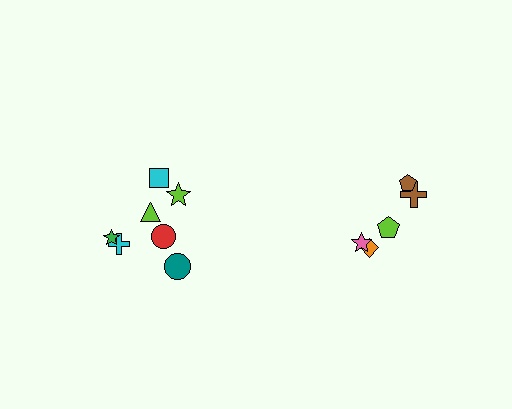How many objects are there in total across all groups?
There are 12 objects.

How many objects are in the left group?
There are 7 objects.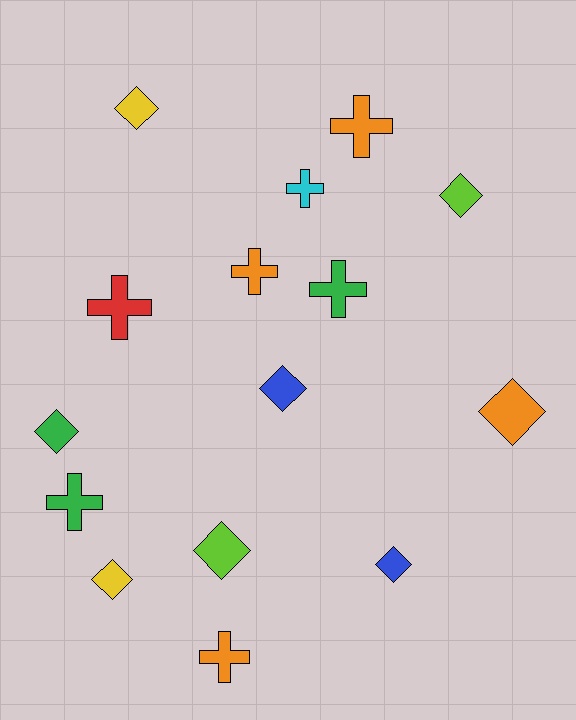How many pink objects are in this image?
There are no pink objects.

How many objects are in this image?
There are 15 objects.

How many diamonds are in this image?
There are 8 diamonds.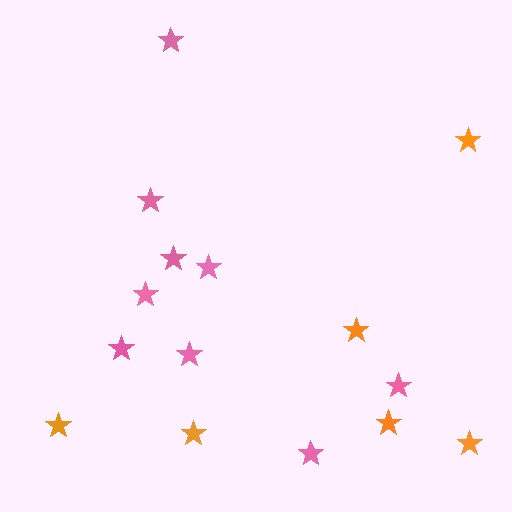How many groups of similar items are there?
There are 2 groups: one group of orange stars (6) and one group of pink stars (9).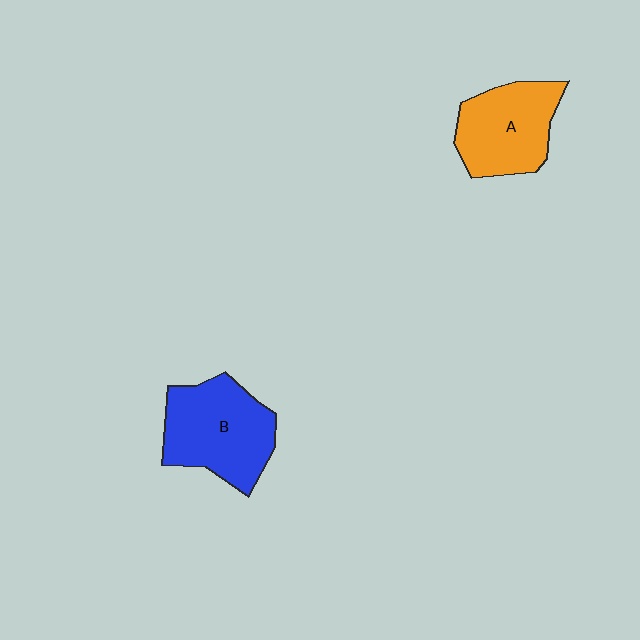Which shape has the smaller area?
Shape A (orange).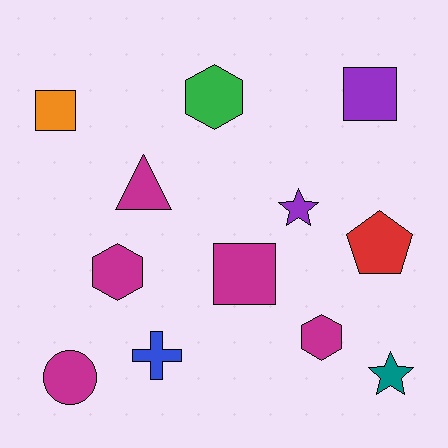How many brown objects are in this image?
There are no brown objects.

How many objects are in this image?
There are 12 objects.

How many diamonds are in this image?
There are no diamonds.